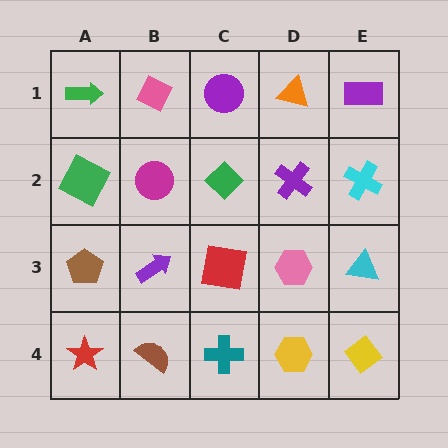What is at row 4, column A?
A red star.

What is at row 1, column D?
An orange triangle.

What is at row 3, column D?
A pink hexagon.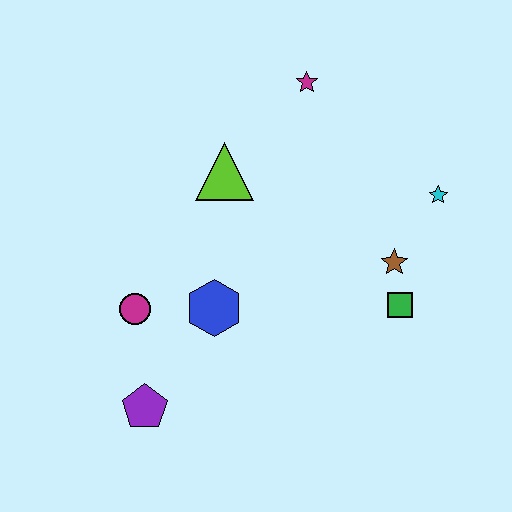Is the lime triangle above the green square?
Yes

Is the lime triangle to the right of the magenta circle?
Yes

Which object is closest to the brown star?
The green square is closest to the brown star.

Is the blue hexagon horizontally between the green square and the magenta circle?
Yes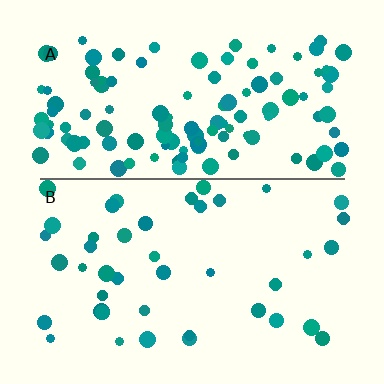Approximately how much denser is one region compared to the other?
Approximately 2.8× — region A over region B.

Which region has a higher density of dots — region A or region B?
A (the top).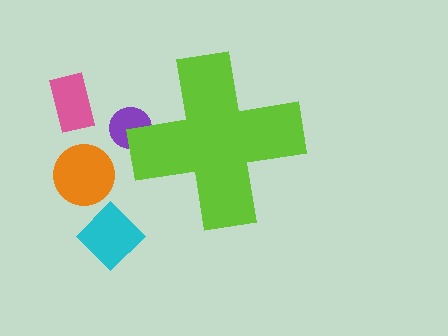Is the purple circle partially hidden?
Yes, the purple circle is partially hidden behind the lime cross.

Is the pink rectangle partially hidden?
No, the pink rectangle is fully visible.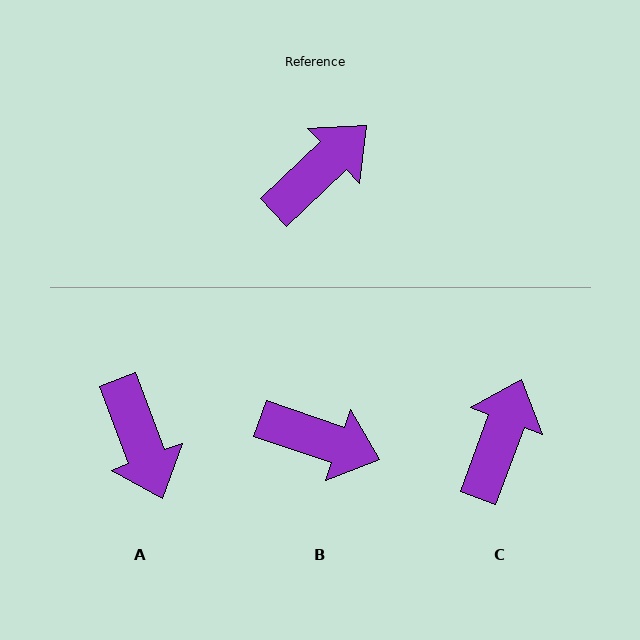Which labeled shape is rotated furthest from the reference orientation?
A, about 112 degrees away.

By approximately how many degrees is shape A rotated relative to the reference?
Approximately 112 degrees clockwise.